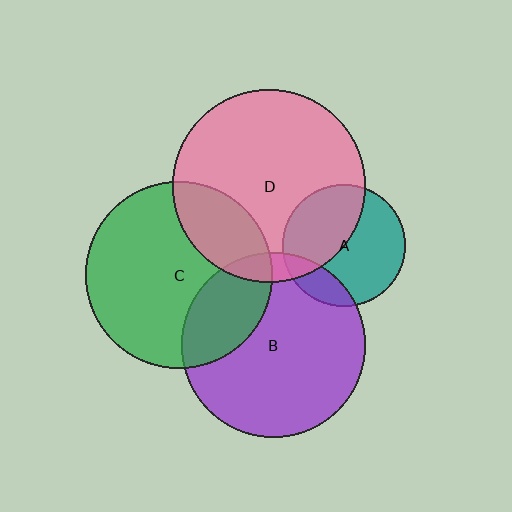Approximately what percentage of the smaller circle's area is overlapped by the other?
Approximately 25%.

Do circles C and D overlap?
Yes.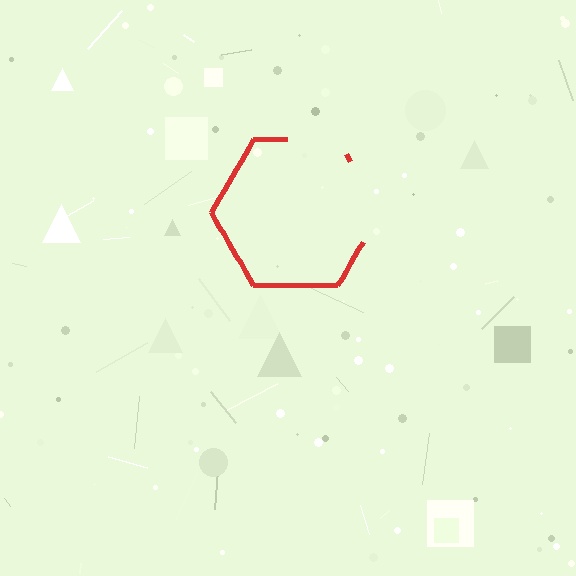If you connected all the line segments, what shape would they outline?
They would outline a hexagon.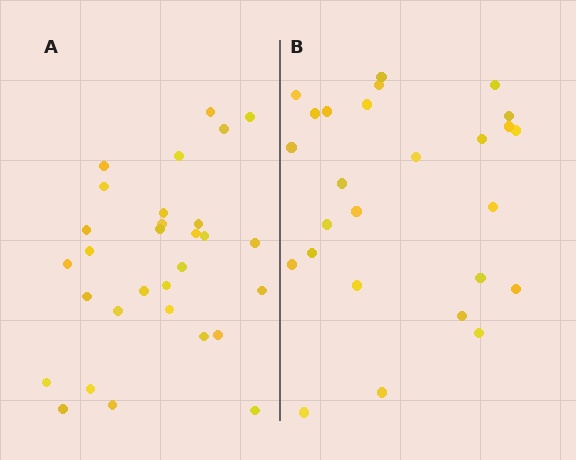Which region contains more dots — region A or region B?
Region A (the left region) has more dots.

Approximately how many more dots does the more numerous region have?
Region A has about 4 more dots than region B.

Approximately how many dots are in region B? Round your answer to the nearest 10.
About 30 dots. (The exact count is 26, which rounds to 30.)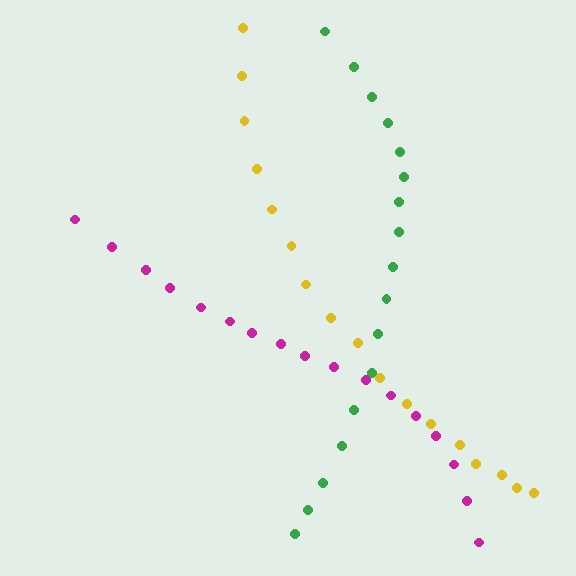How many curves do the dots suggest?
There are 3 distinct paths.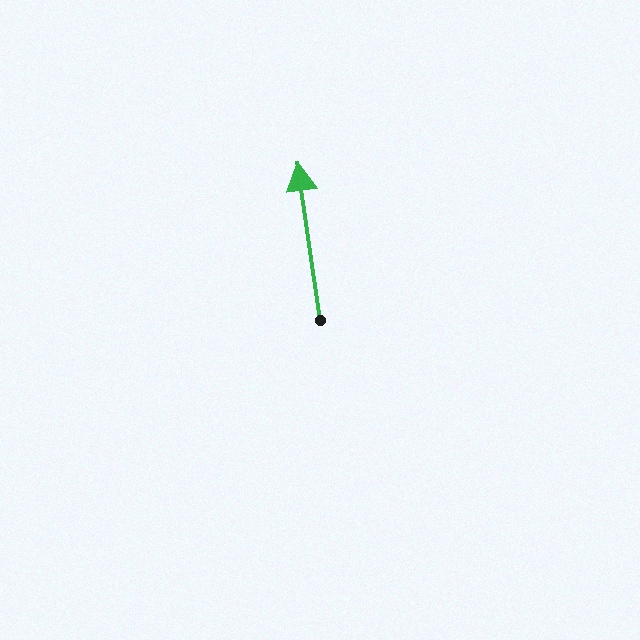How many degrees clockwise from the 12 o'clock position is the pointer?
Approximately 352 degrees.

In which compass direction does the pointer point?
North.